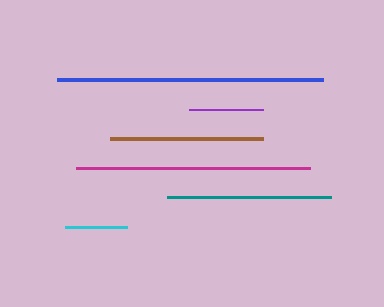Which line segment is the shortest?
The cyan line is the shortest at approximately 61 pixels.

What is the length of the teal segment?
The teal segment is approximately 164 pixels long.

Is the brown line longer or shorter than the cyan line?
The brown line is longer than the cyan line.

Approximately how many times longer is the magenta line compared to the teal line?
The magenta line is approximately 1.4 times the length of the teal line.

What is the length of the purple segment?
The purple segment is approximately 74 pixels long.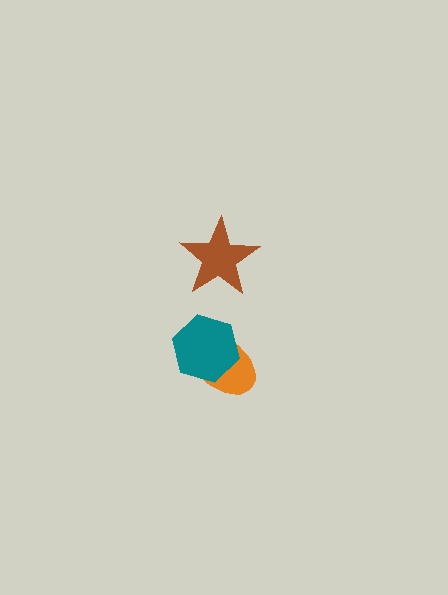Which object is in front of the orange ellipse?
The teal hexagon is in front of the orange ellipse.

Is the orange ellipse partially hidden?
Yes, it is partially covered by another shape.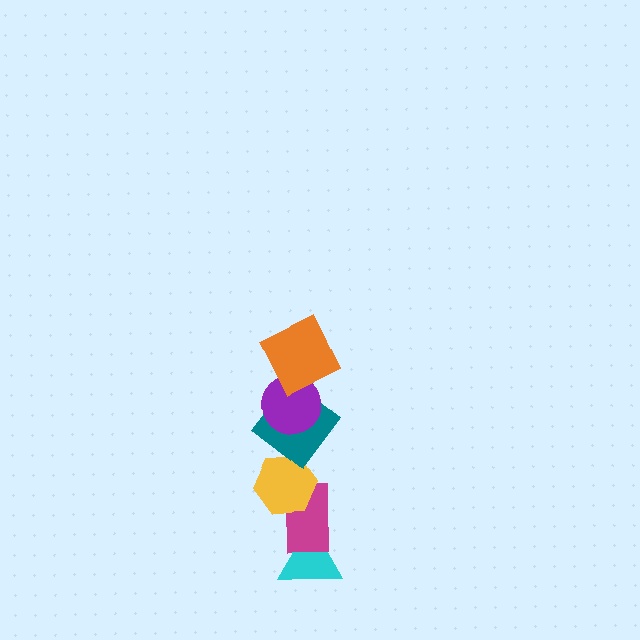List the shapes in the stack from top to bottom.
From top to bottom: the orange square, the purple circle, the teal diamond, the yellow hexagon, the magenta rectangle, the cyan triangle.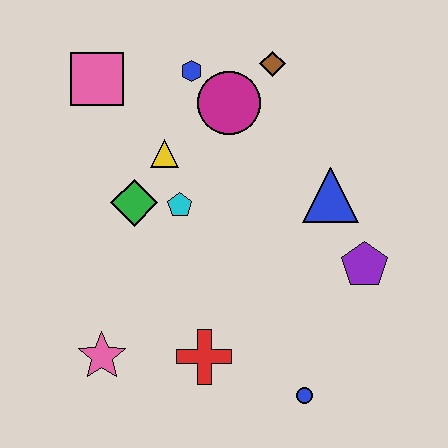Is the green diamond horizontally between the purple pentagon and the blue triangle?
No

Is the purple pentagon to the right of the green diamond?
Yes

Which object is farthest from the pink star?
The brown diamond is farthest from the pink star.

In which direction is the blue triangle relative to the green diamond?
The blue triangle is to the right of the green diamond.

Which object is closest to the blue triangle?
The purple pentagon is closest to the blue triangle.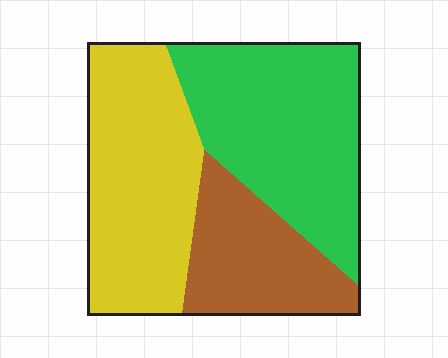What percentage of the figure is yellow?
Yellow covers 37% of the figure.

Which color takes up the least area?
Brown, at roughly 25%.